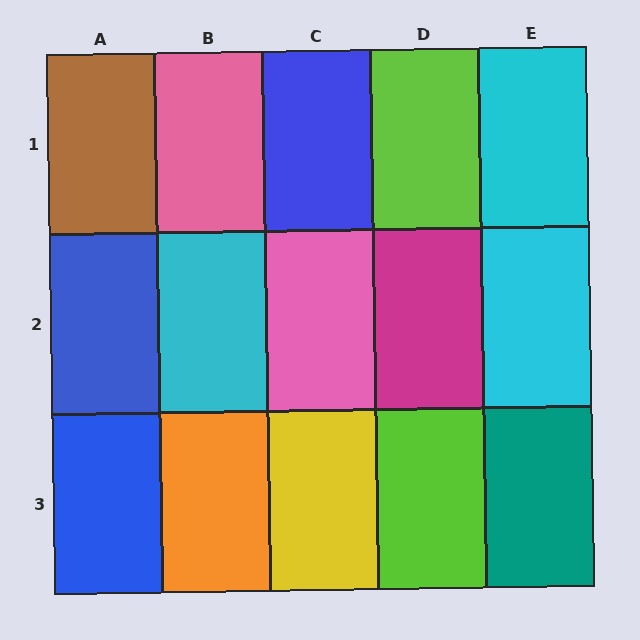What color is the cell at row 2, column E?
Cyan.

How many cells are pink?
2 cells are pink.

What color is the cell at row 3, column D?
Lime.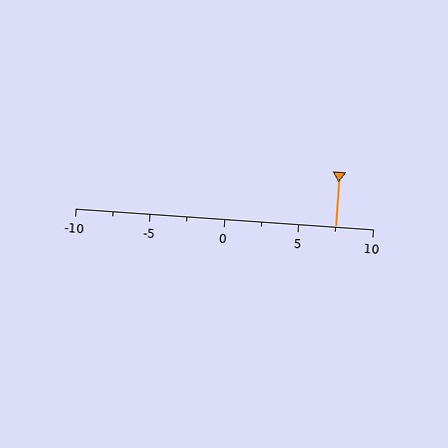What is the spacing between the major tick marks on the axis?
The major ticks are spaced 5 apart.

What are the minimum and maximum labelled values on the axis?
The axis runs from -10 to 10.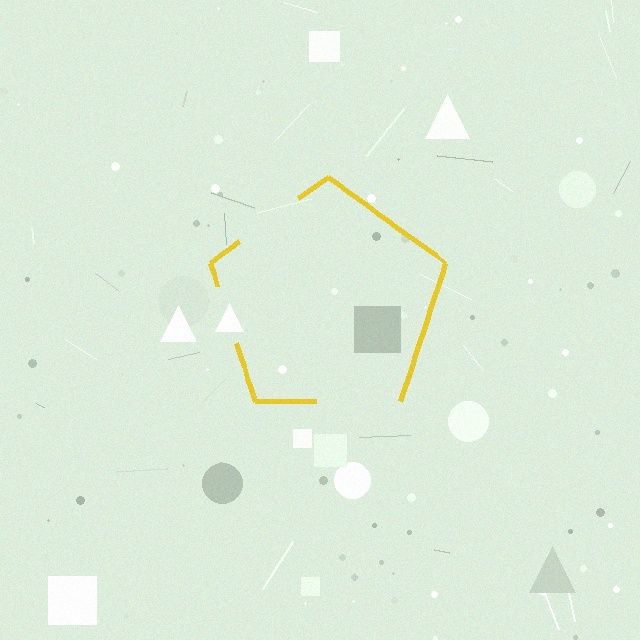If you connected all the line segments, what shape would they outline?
They would outline a pentagon.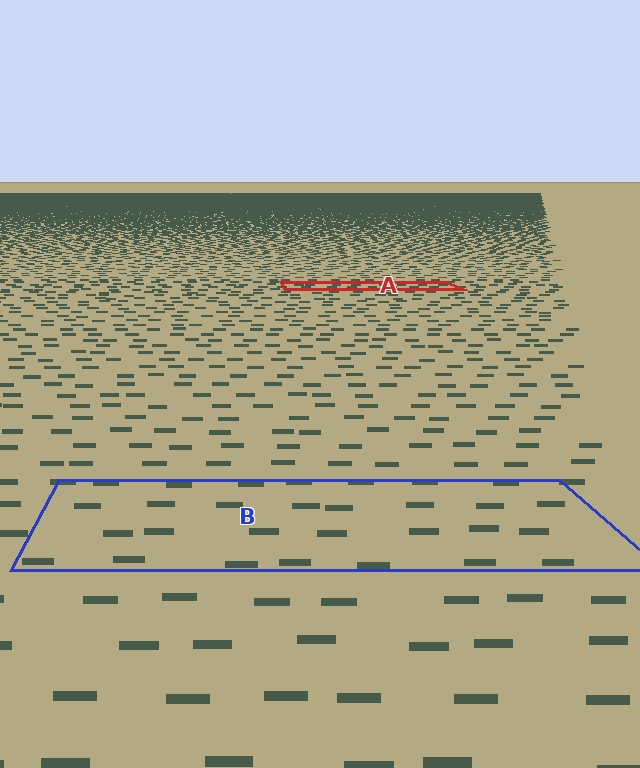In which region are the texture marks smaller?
The texture marks are smaller in region A, because it is farther away.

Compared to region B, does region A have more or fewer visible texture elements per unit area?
Region A has more texture elements per unit area — they are packed more densely because it is farther away.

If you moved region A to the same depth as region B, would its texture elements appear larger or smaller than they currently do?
They would appear larger. At a closer depth, the same texture elements are projected at a bigger on-screen size.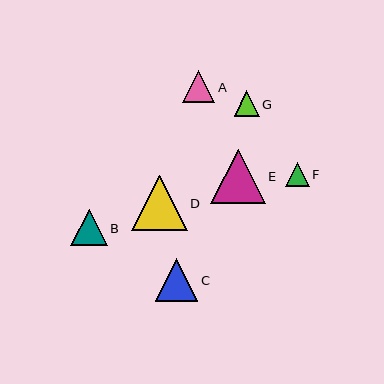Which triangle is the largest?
Triangle D is the largest with a size of approximately 55 pixels.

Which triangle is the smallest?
Triangle F is the smallest with a size of approximately 24 pixels.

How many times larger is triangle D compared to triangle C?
Triangle D is approximately 1.3 times the size of triangle C.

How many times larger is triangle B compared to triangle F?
Triangle B is approximately 1.5 times the size of triangle F.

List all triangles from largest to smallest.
From largest to smallest: D, E, C, B, A, G, F.